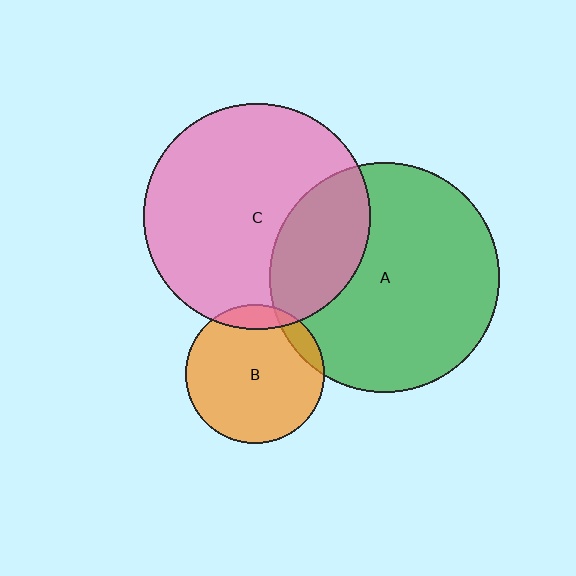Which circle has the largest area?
Circle A (green).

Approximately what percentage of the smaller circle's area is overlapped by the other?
Approximately 10%.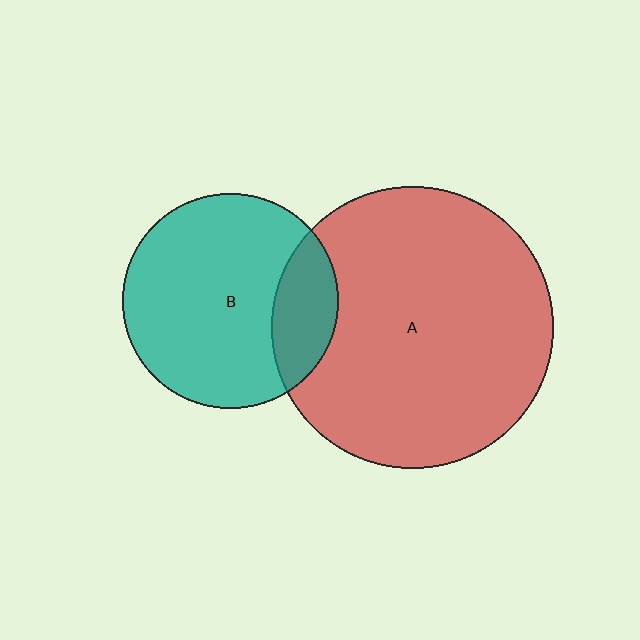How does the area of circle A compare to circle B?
Approximately 1.7 times.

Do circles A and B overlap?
Yes.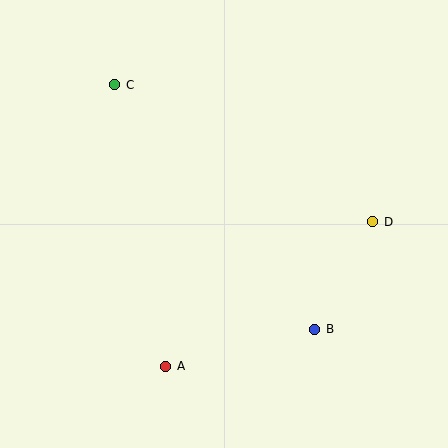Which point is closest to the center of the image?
Point B at (315, 329) is closest to the center.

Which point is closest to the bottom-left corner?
Point A is closest to the bottom-left corner.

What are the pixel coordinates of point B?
Point B is at (315, 329).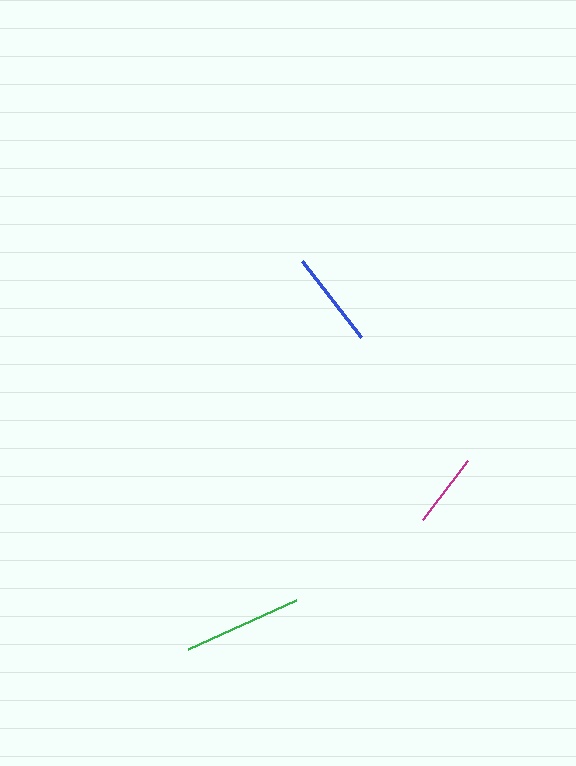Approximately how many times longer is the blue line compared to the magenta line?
The blue line is approximately 1.3 times the length of the magenta line.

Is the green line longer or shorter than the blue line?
The green line is longer than the blue line.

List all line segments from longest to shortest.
From longest to shortest: green, blue, magenta.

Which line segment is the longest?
The green line is the longest at approximately 118 pixels.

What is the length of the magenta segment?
The magenta segment is approximately 74 pixels long.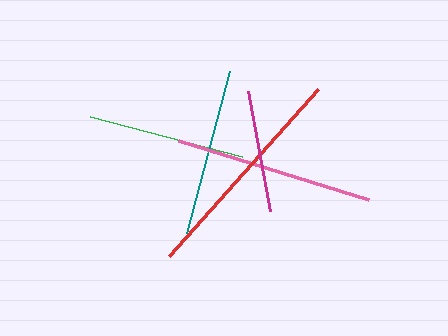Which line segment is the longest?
The red line is the longest at approximately 224 pixels.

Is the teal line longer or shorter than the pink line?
The pink line is longer than the teal line.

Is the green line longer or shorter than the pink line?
The pink line is longer than the green line.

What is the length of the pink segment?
The pink segment is approximately 198 pixels long.